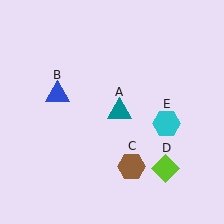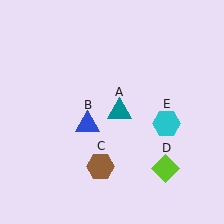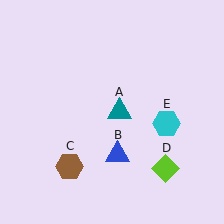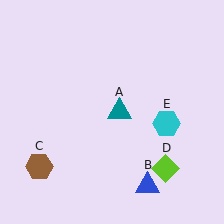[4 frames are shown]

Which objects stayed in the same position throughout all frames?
Teal triangle (object A) and lime diamond (object D) and cyan hexagon (object E) remained stationary.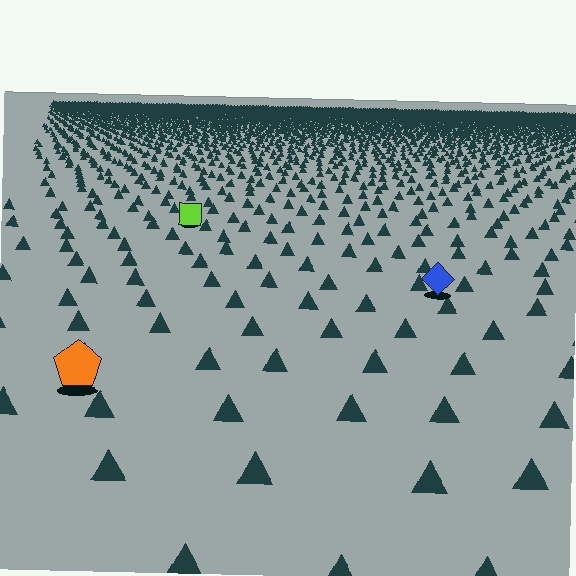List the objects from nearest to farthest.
From nearest to farthest: the orange pentagon, the blue diamond, the lime square.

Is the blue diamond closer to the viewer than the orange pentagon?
No. The orange pentagon is closer — you can tell from the texture gradient: the ground texture is coarser near it.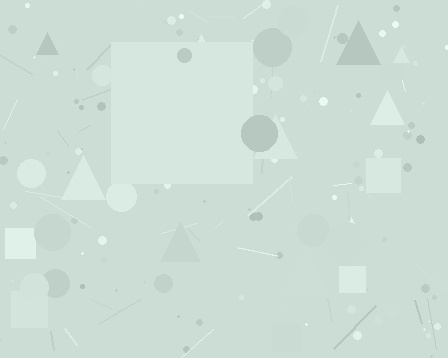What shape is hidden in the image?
A square is hidden in the image.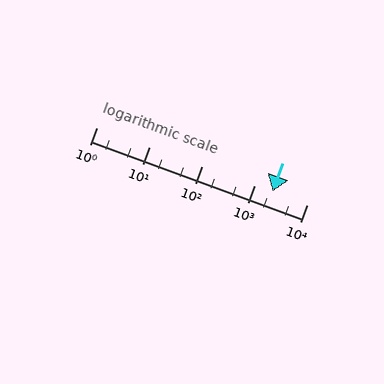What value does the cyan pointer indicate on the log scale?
The pointer indicates approximately 2200.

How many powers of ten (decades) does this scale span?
The scale spans 4 decades, from 1 to 10000.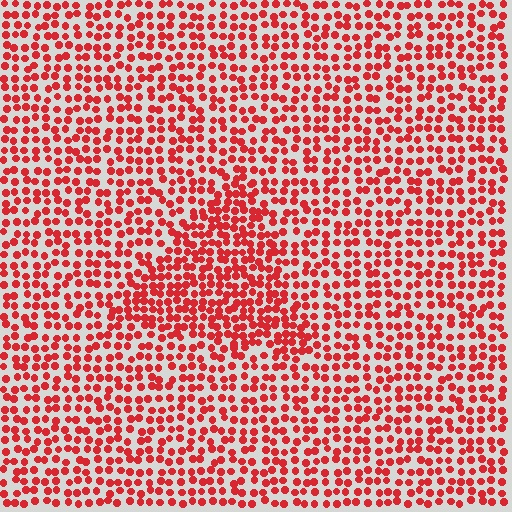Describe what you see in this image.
The image contains small red elements arranged at two different densities. A triangle-shaped region is visible where the elements are more densely packed than the surrounding area.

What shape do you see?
I see a triangle.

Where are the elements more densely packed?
The elements are more densely packed inside the triangle boundary.